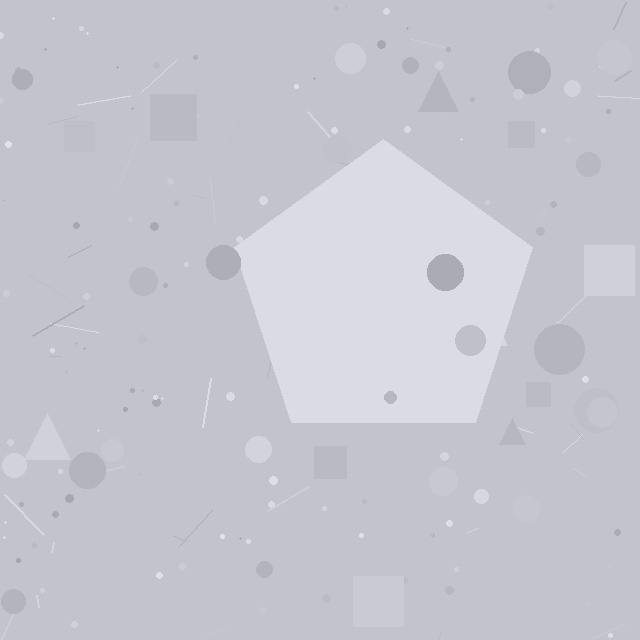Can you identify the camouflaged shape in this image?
The camouflaged shape is a pentagon.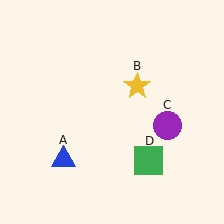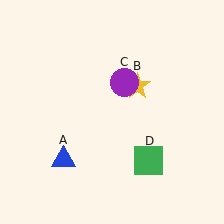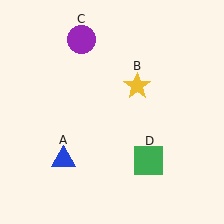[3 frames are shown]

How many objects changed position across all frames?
1 object changed position: purple circle (object C).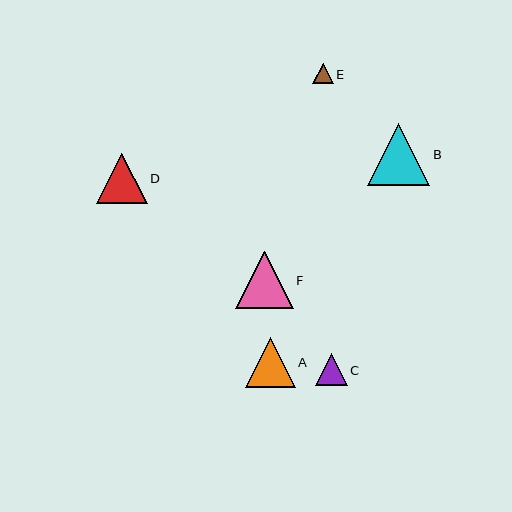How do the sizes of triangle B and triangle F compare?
Triangle B and triangle F are approximately the same size.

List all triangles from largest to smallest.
From largest to smallest: B, F, D, A, C, E.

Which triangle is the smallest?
Triangle E is the smallest with a size of approximately 20 pixels.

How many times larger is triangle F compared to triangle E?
Triangle F is approximately 2.9 times the size of triangle E.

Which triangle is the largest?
Triangle B is the largest with a size of approximately 62 pixels.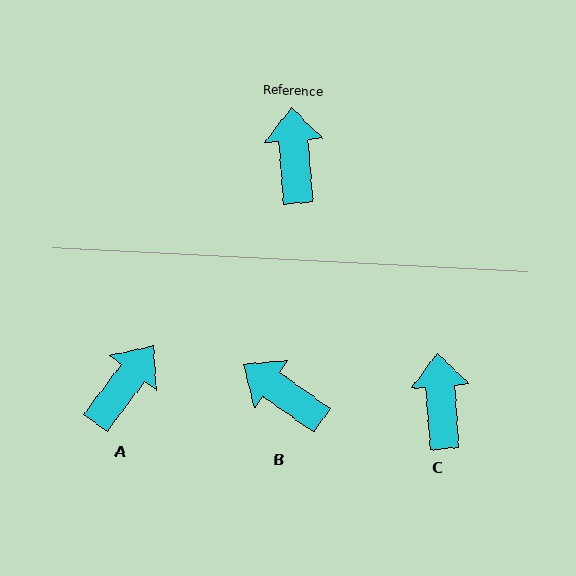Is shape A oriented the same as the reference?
No, it is off by about 41 degrees.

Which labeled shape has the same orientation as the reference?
C.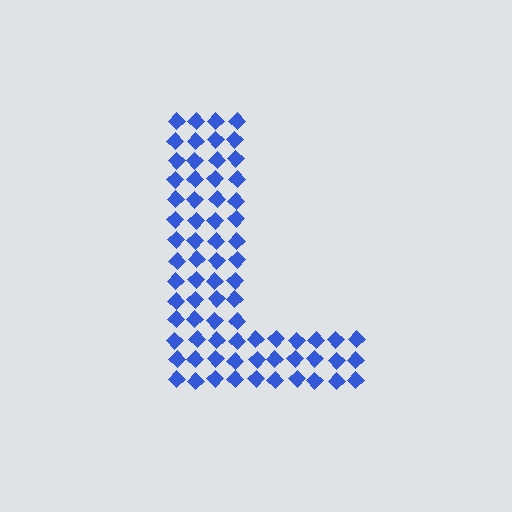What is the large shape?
The large shape is the letter L.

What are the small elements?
The small elements are diamonds.